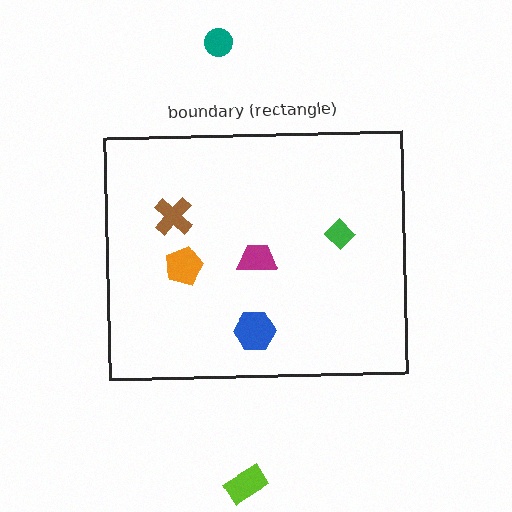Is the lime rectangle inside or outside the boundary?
Outside.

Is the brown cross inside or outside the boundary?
Inside.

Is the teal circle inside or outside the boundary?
Outside.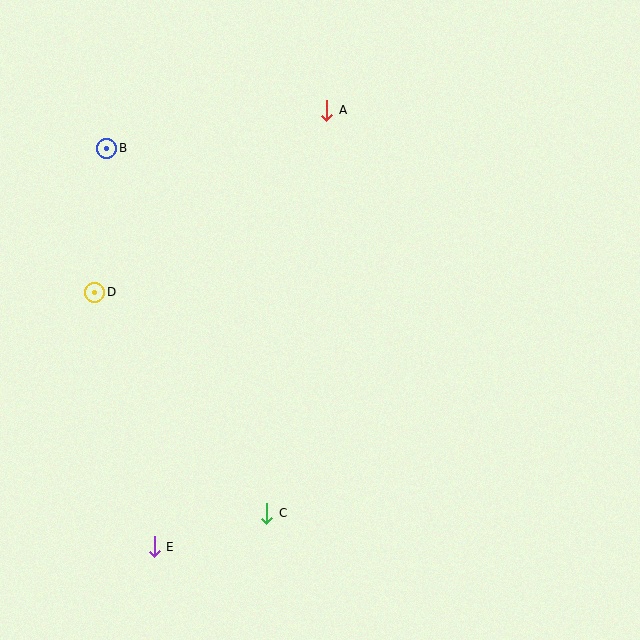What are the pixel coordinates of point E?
Point E is at (154, 547).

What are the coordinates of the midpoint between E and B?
The midpoint between E and B is at (131, 348).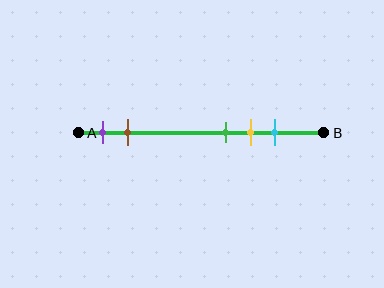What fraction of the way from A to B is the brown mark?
The brown mark is approximately 20% (0.2) of the way from A to B.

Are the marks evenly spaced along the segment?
No, the marks are not evenly spaced.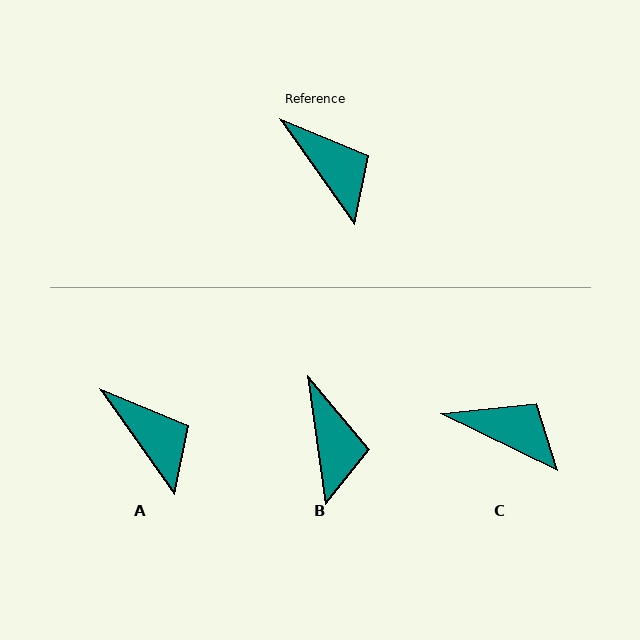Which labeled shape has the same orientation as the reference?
A.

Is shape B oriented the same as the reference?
No, it is off by about 28 degrees.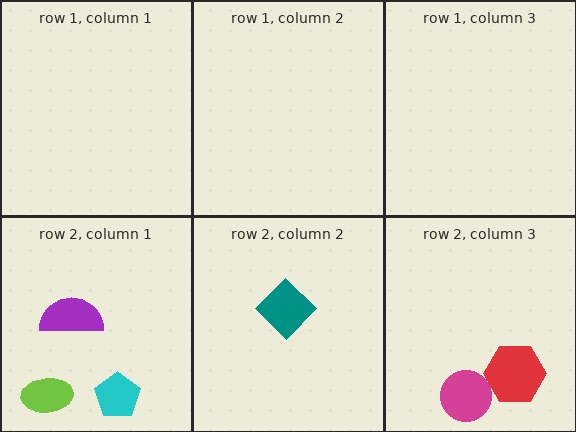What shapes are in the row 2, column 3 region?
The red hexagon, the magenta circle.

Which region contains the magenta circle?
The row 2, column 3 region.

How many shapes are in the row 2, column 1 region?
3.